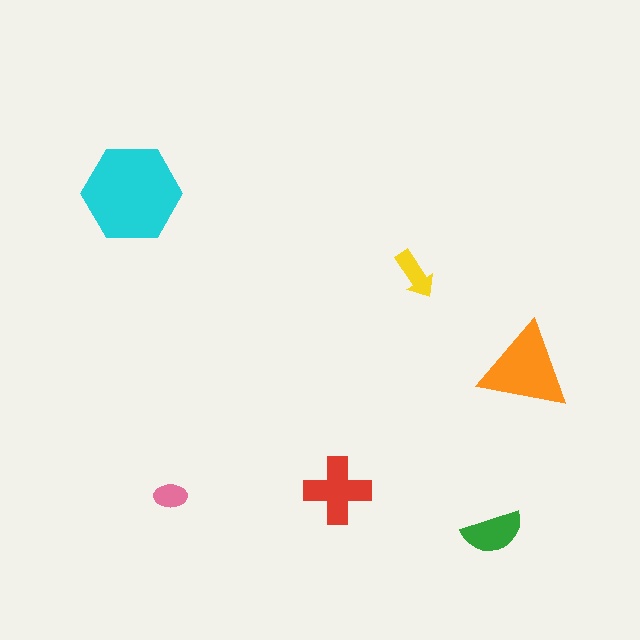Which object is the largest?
The cyan hexagon.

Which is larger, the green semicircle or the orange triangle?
The orange triangle.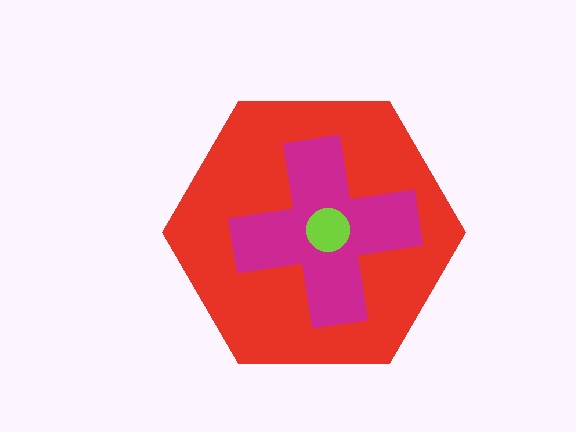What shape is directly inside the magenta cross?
The lime circle.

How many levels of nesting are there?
3.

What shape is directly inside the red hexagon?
The magenta cross.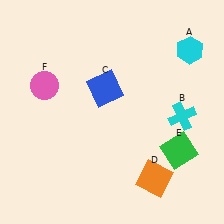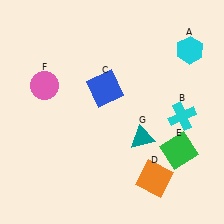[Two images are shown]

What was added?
A teal triangle (G) was added in Image 2.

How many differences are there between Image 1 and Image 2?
There is 1 difference between the two images.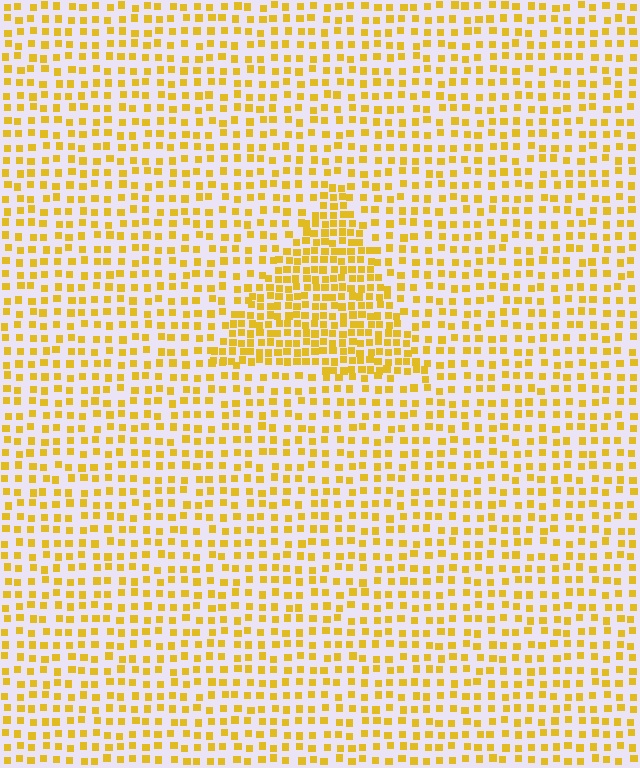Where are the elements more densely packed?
The elements are more densely packed inside the triangle boundary.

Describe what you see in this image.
The image contains small yellow elements arranged at two different densities. A triangle-shaped region is visible where the elements are more densely packed than the surrounding area.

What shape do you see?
I see a triangle.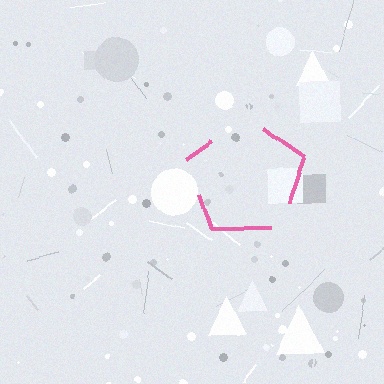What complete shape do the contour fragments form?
The contour fragments form a pentagon.